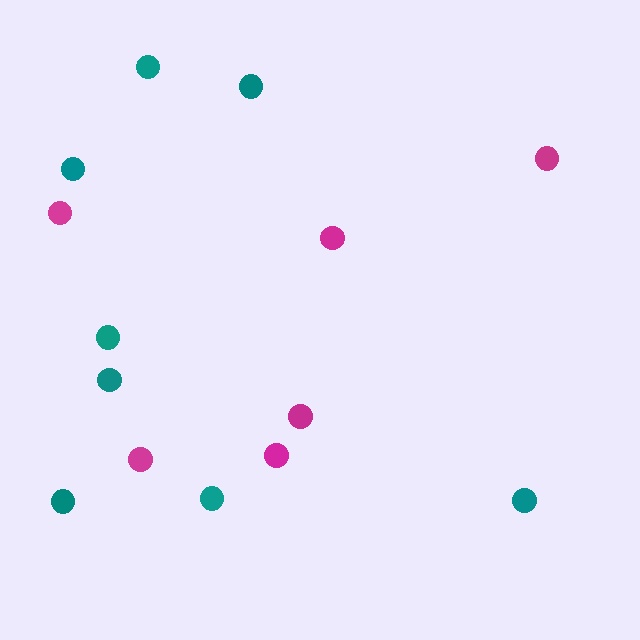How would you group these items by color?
There are 2 groups: one group of magenta circles (6) and one group of teal circles (8).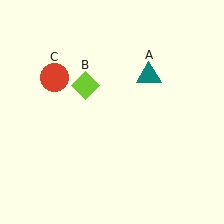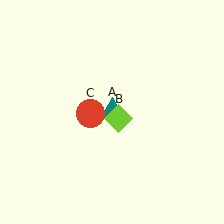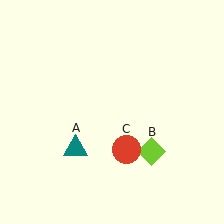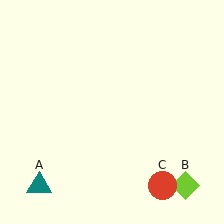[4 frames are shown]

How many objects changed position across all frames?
3 objects changed position: teal triangle (object A), lime diamond (object B), red circle (object C).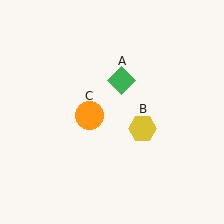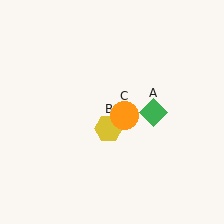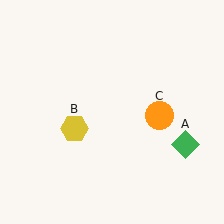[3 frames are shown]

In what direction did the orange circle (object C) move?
The orange circle (object C) moved right.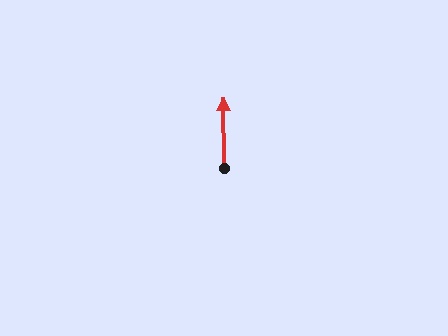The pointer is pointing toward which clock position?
Roughly 12 o'clock.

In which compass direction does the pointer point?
North.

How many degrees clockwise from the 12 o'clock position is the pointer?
Approximately 359 degrees.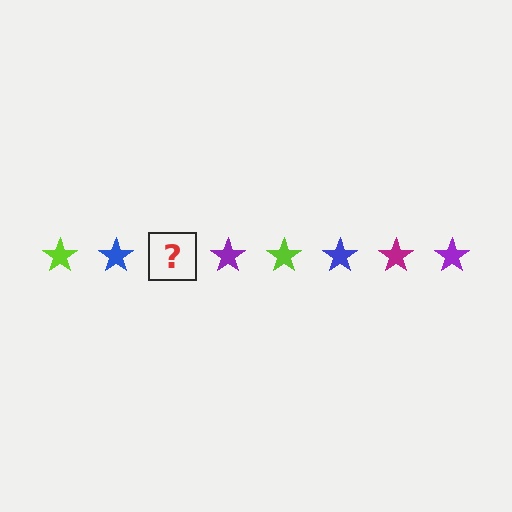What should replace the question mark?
The question mark should be replaced with a magenta star.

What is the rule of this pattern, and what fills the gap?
The rule is that the pattern cycles through lime, blue, magenta, purple stars. The gap should be filled with a magenta star.